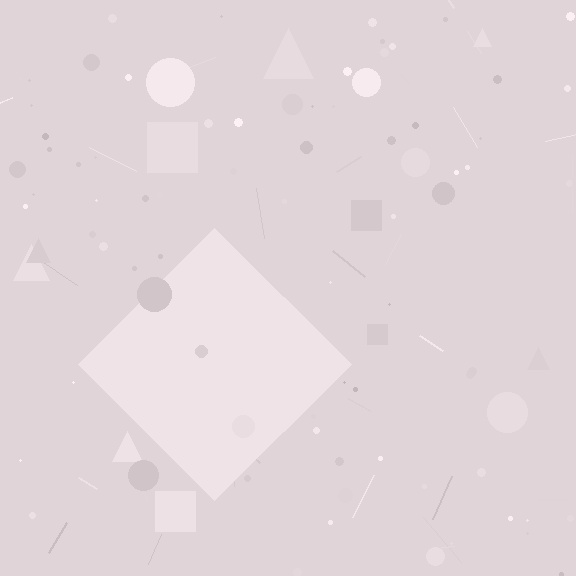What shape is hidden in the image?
A diamond is hidden in the image.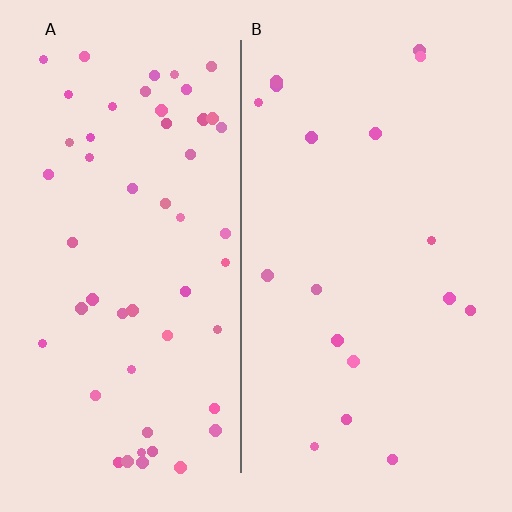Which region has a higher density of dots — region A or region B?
A (the left).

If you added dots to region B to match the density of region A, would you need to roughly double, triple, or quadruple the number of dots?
Approximately triple.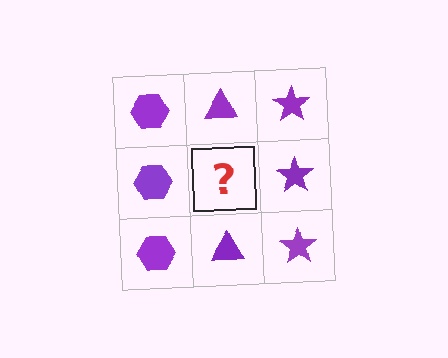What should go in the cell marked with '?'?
The missing cell should contain a purple triangle.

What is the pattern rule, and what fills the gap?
The rule is that each column has a consistent shape. The gap should be filled with a purple triangle.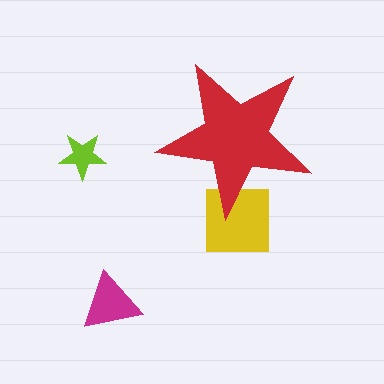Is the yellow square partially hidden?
Yes, the yellow square is partially hidden behind the red star.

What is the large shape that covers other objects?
A red star.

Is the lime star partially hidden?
No, the lime star is fully visible.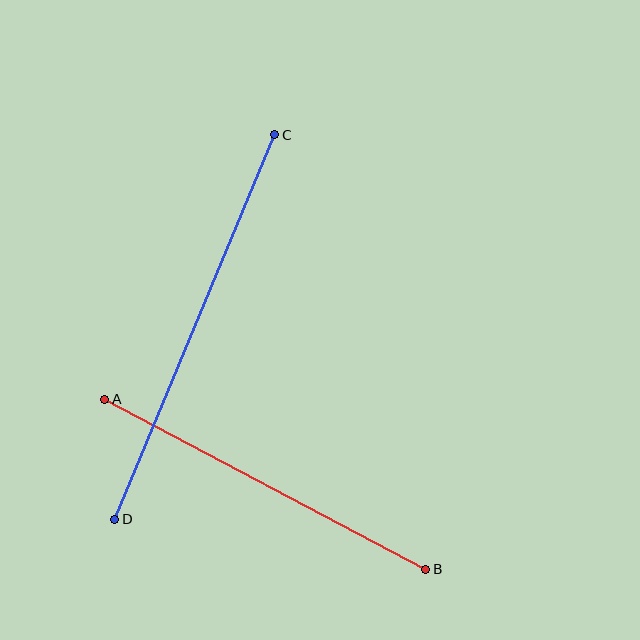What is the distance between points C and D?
The distance is approximately 417 pixels.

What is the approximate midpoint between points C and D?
The midpoint is at approximately (195, 327) pixels.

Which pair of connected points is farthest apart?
Points C and D are farthest apart.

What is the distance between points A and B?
The distance is approximately 363 pixels.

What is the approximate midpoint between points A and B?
The midpoint is at approximately (265, 484) pixels.